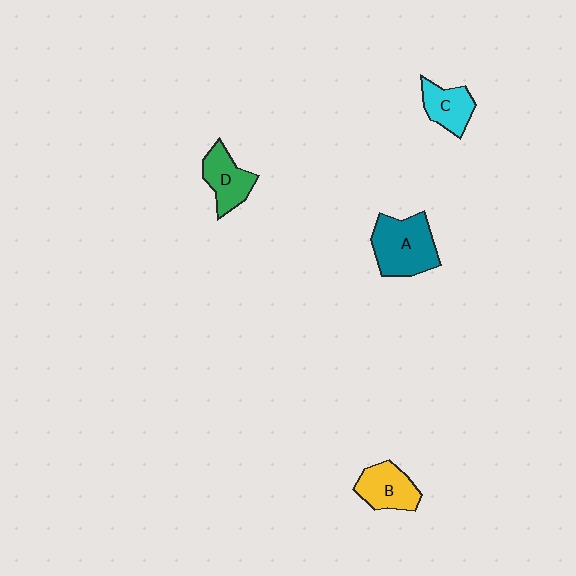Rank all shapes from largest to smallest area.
From largest to smallest: A (teal), B (yellow), D (green), C (cyan).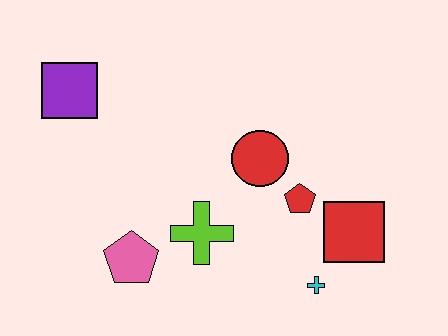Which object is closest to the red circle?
The red pentagon is closest to the red circle.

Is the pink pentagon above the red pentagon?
No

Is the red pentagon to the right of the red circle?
Yes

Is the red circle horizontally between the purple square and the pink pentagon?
No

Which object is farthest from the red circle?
The purple square is farthest from the red circle.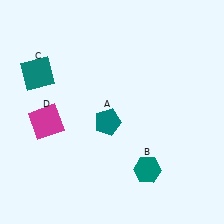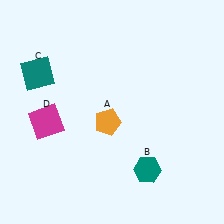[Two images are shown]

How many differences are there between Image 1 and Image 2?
There is 1 difference between the two images.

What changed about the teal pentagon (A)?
In Image 1, A is teal. In Image 2, it changed to orange.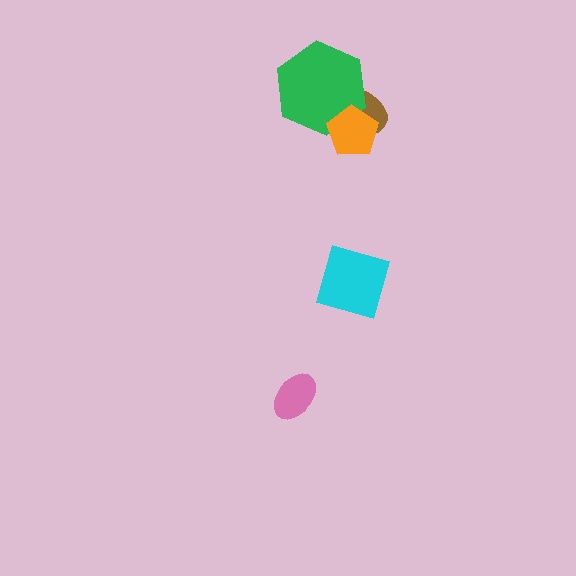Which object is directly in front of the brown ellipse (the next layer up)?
The green hexagon is directly in front of the brown ellipse.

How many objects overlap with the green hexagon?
2 objects overlap with the green hexagon.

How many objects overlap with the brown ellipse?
2 objects overlap with the brown ellipse.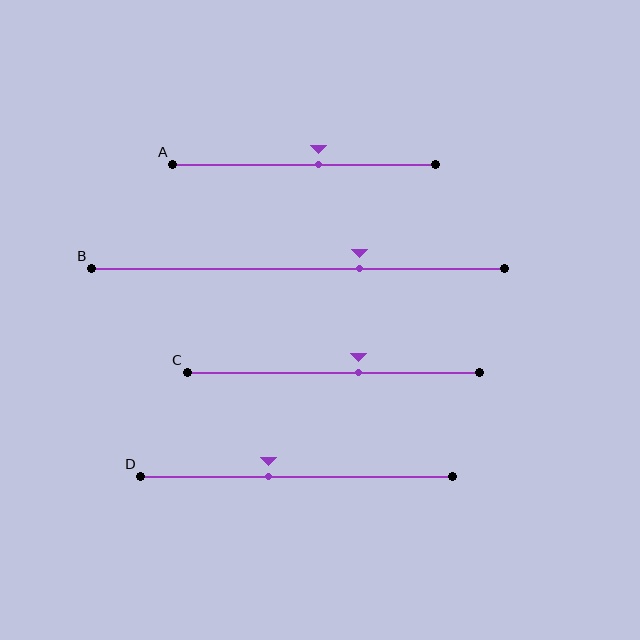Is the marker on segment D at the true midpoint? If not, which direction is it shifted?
No, the marker on segment D is shifted to the left by about 9% of the segment length.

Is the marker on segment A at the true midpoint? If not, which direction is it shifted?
No, the marker on segment A is shifted to the right by about 6% of the segment length.